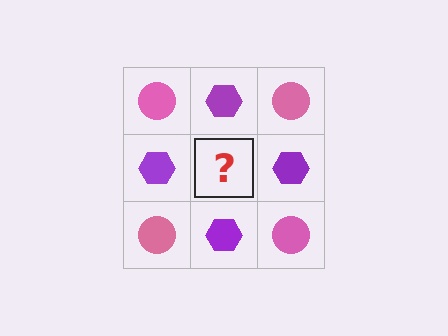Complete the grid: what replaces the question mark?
The question mark should be replaced with a pink circle.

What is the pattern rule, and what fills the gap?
The rule is that it alternates pink circle and purple hexagon in a checkerboard pattern. The gap should be filled with a pink circle.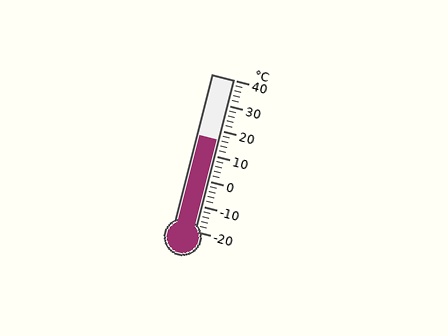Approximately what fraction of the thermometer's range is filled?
The thermometer is filled to approximately 60% of its range.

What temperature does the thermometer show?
The thermometer shows approximately 16°C.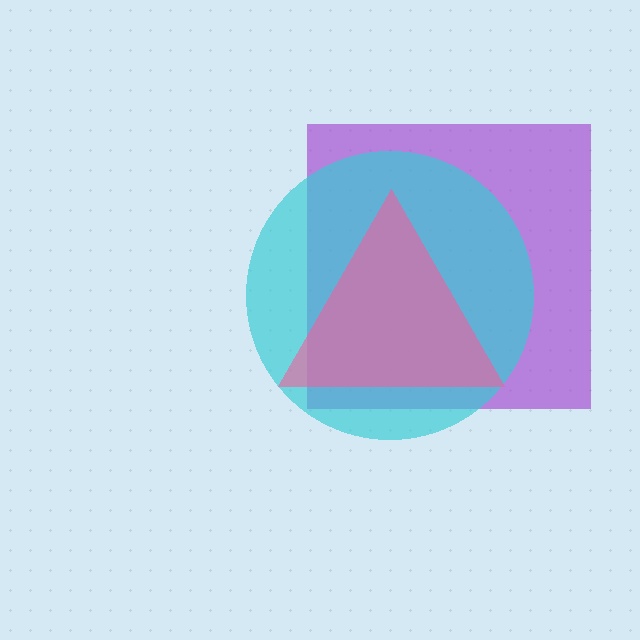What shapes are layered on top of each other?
The layered shapes are: a purple square, a cyan circle, a pink triangle.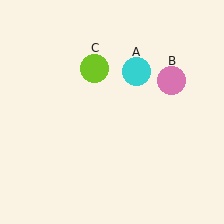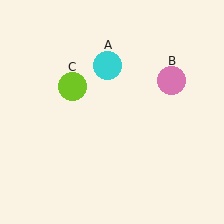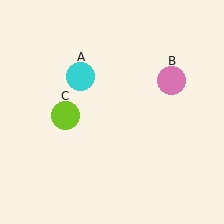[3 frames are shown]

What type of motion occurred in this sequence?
The cyan circle (object A), lime circle (object C) rotated counterclockwise around the center of the scene.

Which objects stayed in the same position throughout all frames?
Pink circle (object B) remained stationary.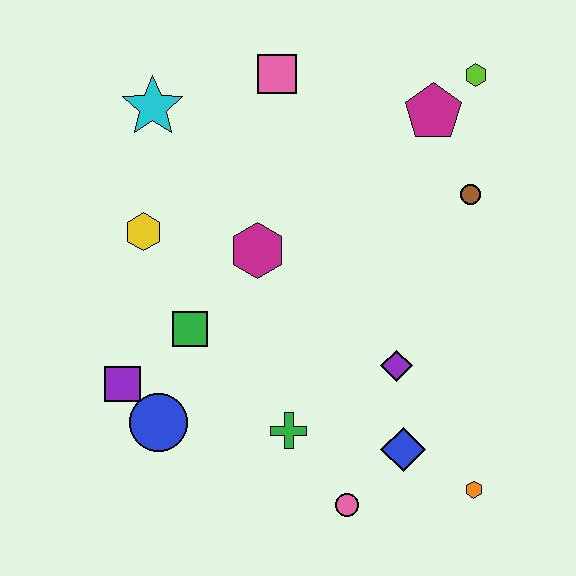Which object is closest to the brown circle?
The magenta pentagon is closest to the brown circle.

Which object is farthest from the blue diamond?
The cyan star is farthest from the blue diamond.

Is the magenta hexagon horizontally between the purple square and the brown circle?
Yes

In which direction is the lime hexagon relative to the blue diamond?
The lime hexagon is above the blue diamond.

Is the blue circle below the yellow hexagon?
Yes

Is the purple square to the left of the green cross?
Yes